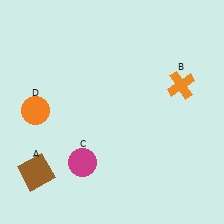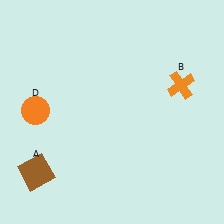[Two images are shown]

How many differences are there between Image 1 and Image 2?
There is 1 difference between the two images.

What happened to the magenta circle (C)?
The magenta circle (C) was removed in Image 2. It was in the bottom-left area of Image 1.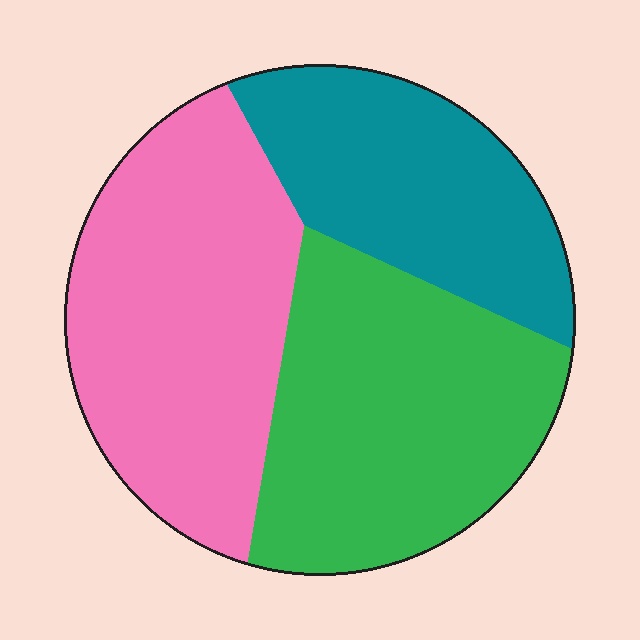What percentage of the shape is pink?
Pink covers 38% of the shape.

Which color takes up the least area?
Teal, at roughly 25%.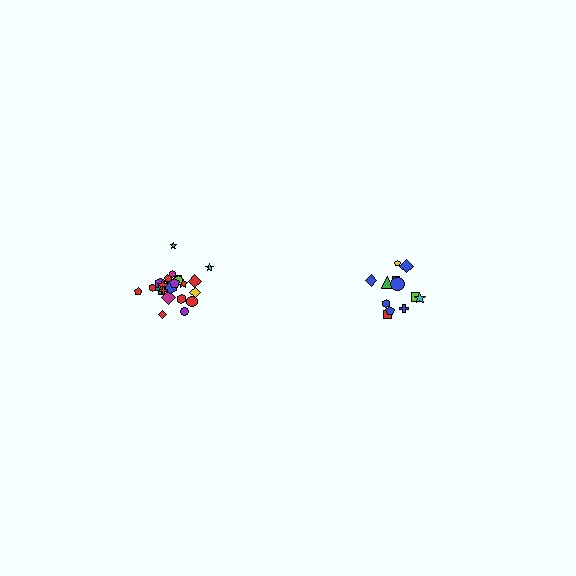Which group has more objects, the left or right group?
The left group.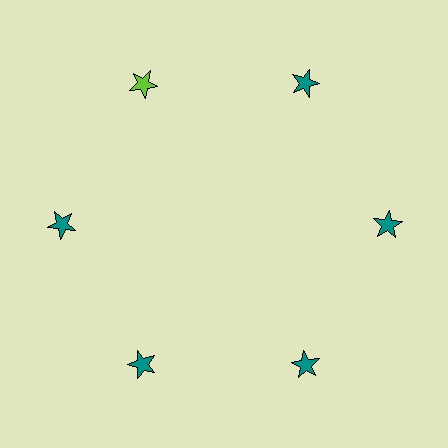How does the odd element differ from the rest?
It has a different color: lime instead of teal.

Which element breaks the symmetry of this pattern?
The lime star at roughly the 11 o'clock position breaks the symmetry. All other shapes are teal stars.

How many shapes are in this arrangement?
There are 6 shapes arranged in a ring pattern.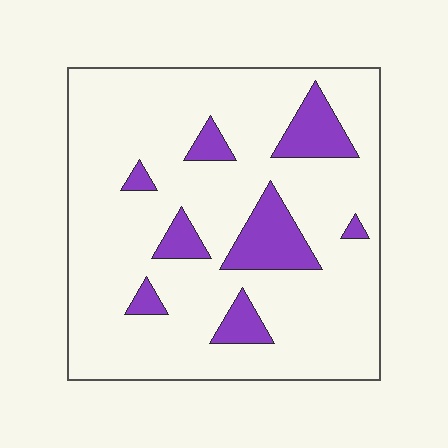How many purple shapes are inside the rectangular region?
8.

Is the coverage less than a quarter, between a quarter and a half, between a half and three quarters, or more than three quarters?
Less than a quarter.